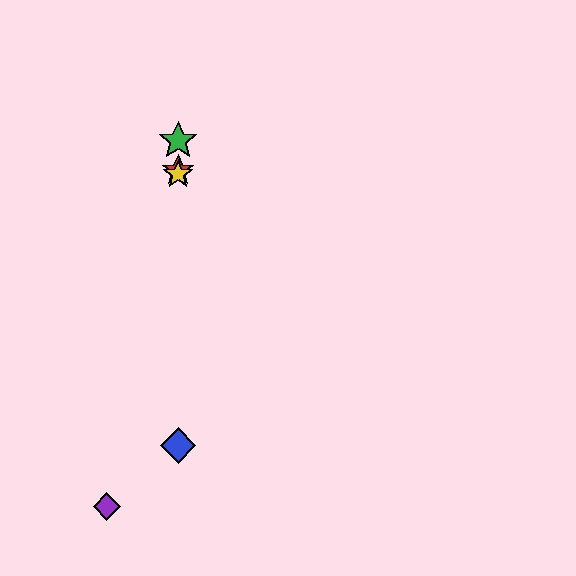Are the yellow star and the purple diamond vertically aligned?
No, the yellow star is at x≈178 and the purple diamond is at x≈107.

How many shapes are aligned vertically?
4 shapes (the red star, the blue diamond, the green star, the yellow star) are aligned vertically.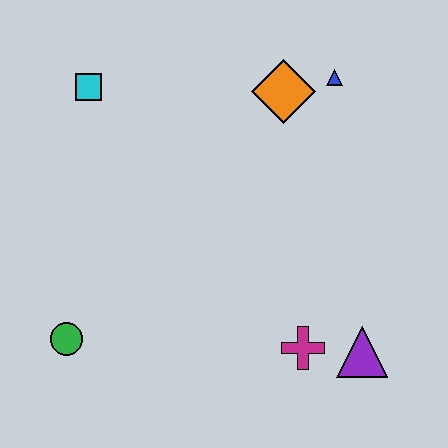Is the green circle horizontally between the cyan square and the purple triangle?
No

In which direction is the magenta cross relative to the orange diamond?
The magenta cross is below the orange diamond.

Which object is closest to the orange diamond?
The blue triangle is closest to the orange diamond.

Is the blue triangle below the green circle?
No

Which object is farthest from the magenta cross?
The cyan square is farthest from the magenta cross.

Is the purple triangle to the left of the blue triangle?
No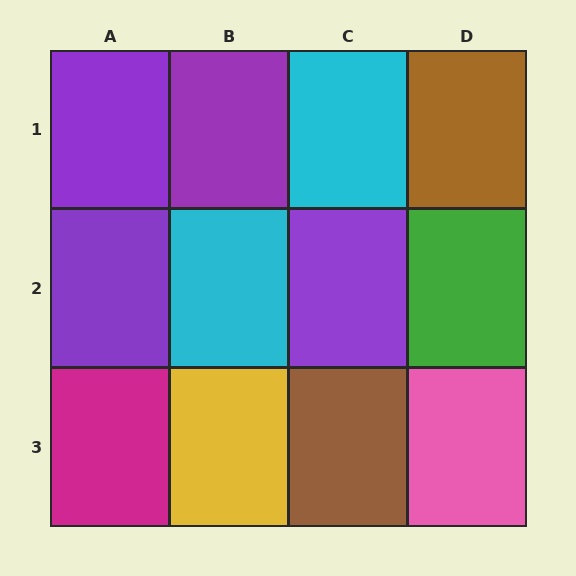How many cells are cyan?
2 cells are cyan.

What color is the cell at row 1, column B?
Purple.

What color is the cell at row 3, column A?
Magenta.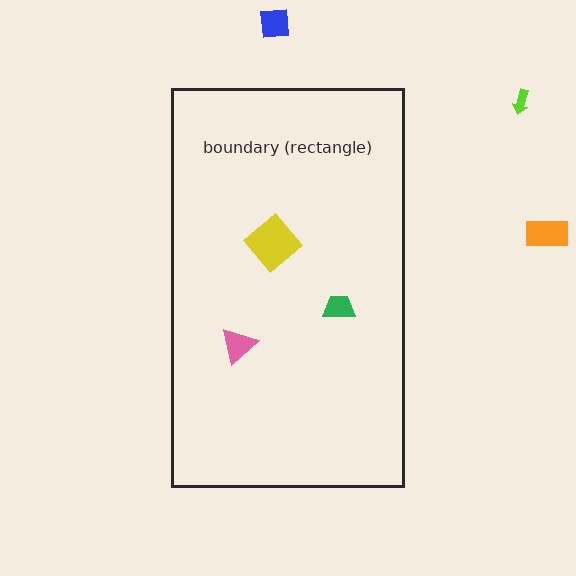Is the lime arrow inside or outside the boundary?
Outside.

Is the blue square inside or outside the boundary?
Outside.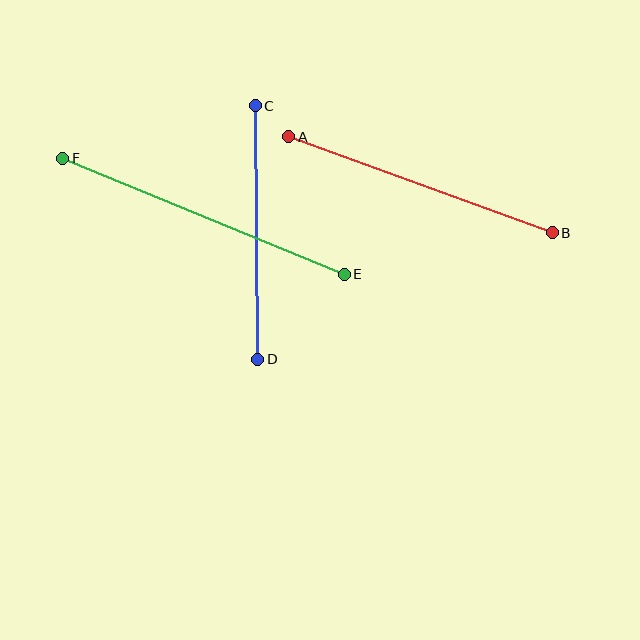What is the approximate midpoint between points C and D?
The midpoint is at approximately (257, 232) pixels.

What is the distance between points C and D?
The distance is approximately 253 pixels.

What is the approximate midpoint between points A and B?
The midpoint is at approximately (421, 185) pixels.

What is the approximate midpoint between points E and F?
The midpoint is at approximately (203, 216) pixels.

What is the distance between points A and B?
The distance is approximately 280 pixels.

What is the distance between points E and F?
The distance is approximately 305 pixels.